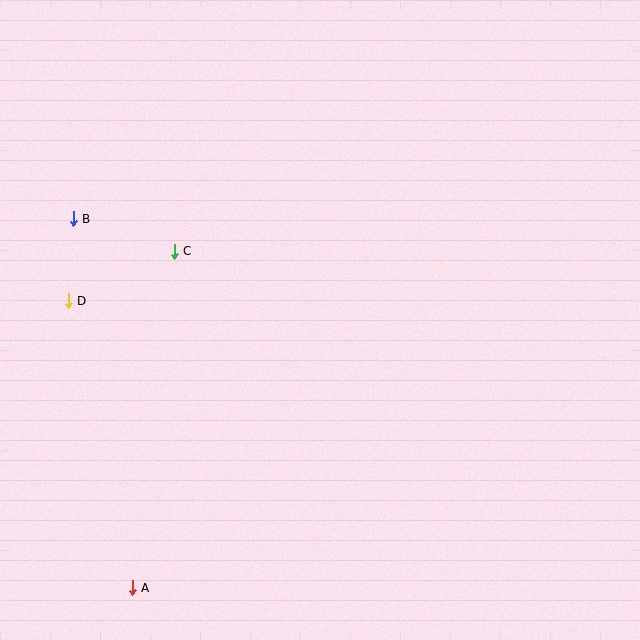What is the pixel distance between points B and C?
The distance between B and C is 106 pixels.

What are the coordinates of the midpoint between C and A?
The midpoint between C and A is at (153, 419).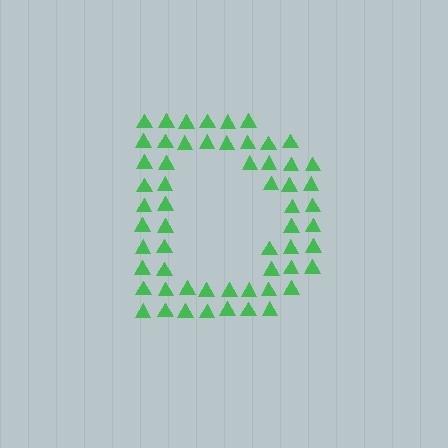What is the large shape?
The large shape is the letter D.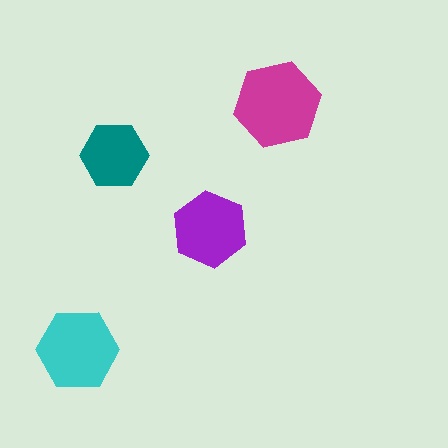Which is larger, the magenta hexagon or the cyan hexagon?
The magenta one.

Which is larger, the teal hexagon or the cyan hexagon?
The cyan one.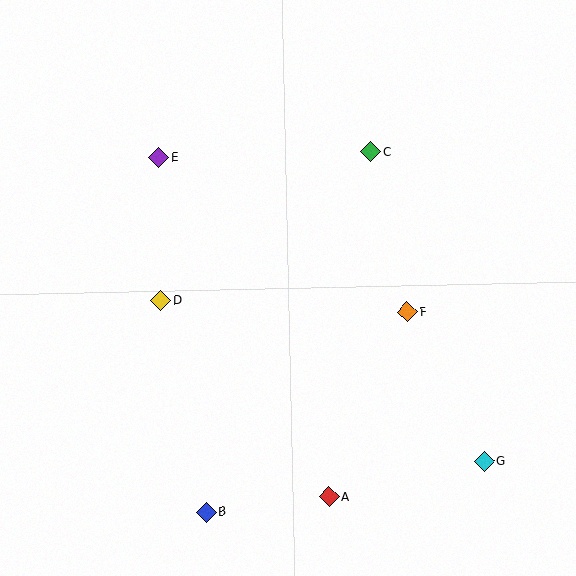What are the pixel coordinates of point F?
Point F is at (407, 312).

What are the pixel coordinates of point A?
Point A is at (329, 497).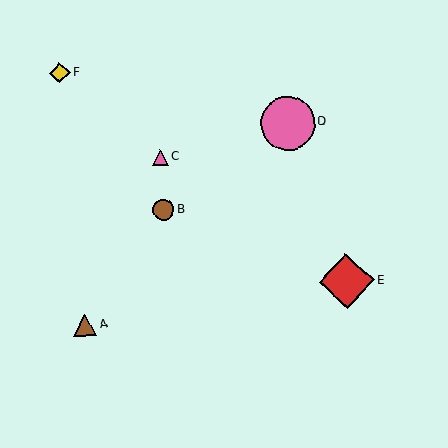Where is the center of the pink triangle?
The center of the pink triangle is at (160, 157).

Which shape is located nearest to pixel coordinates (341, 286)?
The red diamond (labeled E) at (347, 281) is nearest to that location.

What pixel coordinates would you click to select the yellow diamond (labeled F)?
Click at (60, 73) to select the yellow diamond F.